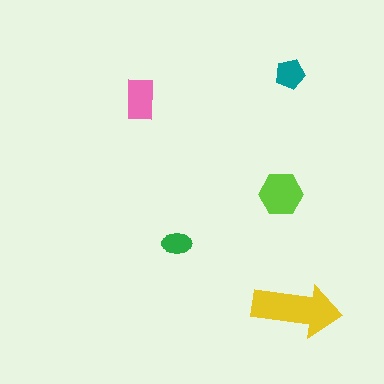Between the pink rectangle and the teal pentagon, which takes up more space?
The pink rectangle.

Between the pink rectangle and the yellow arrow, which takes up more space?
The yellow arrow.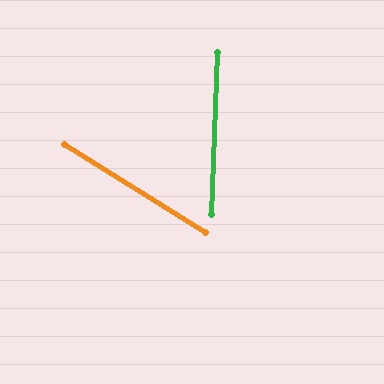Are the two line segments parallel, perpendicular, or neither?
Neither parallel nor perpendicular — they differ by about 60°.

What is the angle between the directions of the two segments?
Approximately 60 degrees.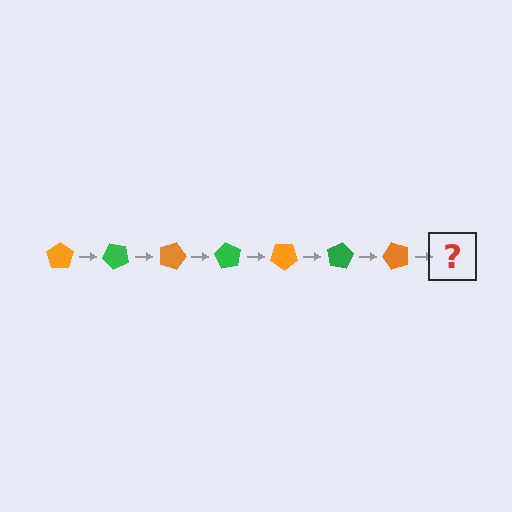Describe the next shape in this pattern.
It should be a green pentagon, rotated 315 degrees from the start.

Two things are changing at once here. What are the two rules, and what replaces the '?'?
The two rules are that it rotates 45 degrees each step and the color cycles through orange and green. The '?' should be a green pentagon, rotated 315 degrees from the start.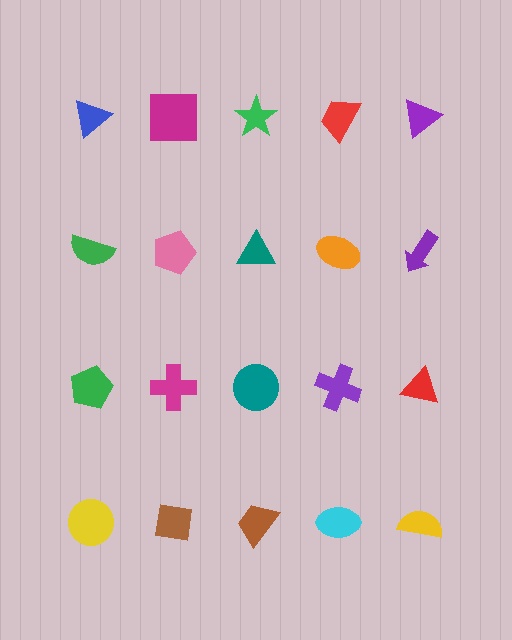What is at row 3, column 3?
A teal circle.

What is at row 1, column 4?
A red trapezoid.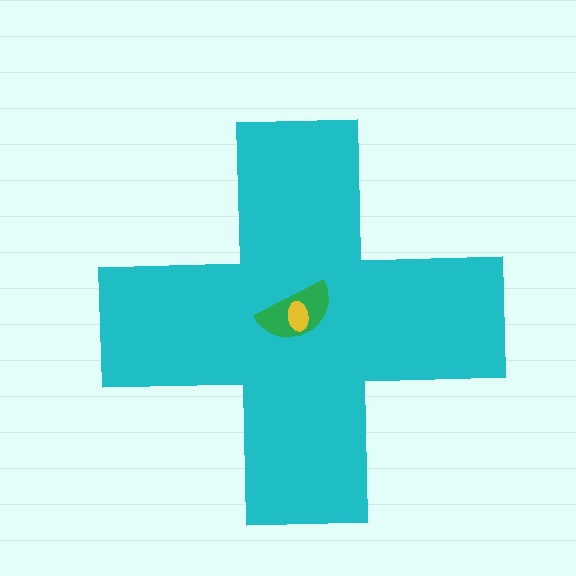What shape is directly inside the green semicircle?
The yellow ellipse.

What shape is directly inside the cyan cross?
The green semicircle.